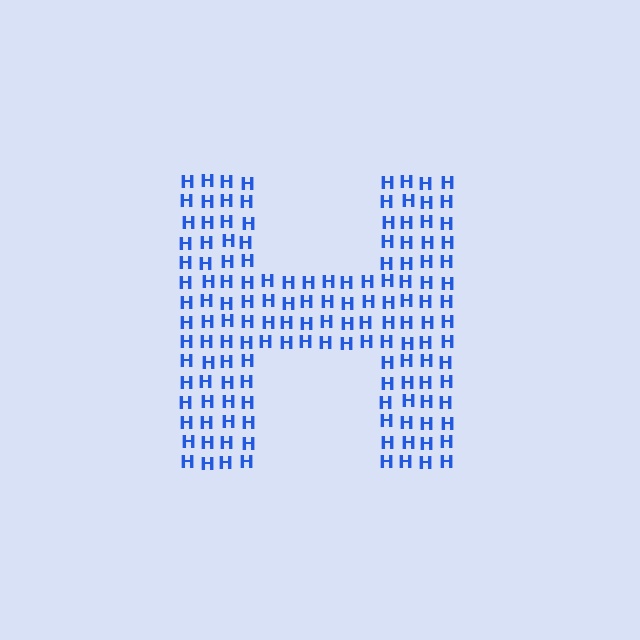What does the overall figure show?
The overall figure shows the letter H.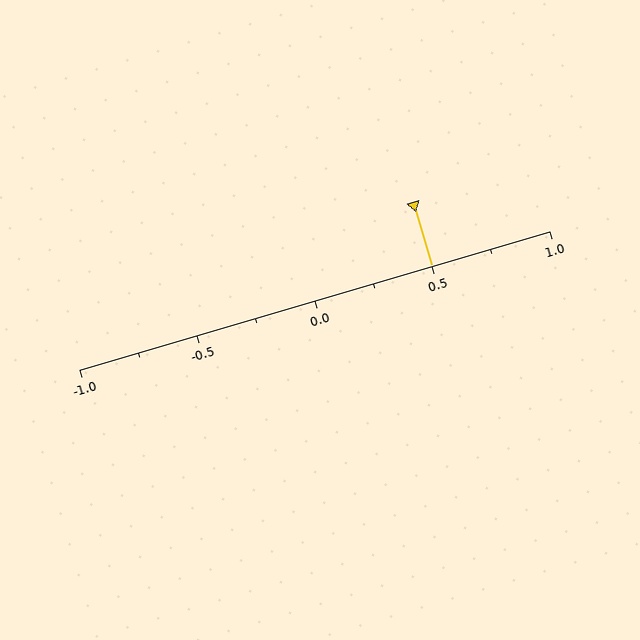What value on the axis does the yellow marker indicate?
The marker indicates approximately 0.5.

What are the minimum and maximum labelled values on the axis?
The axis runs from -1.0 to 1.0.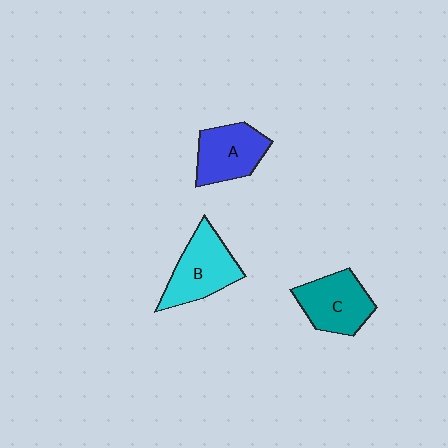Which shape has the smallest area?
Shape A (blue).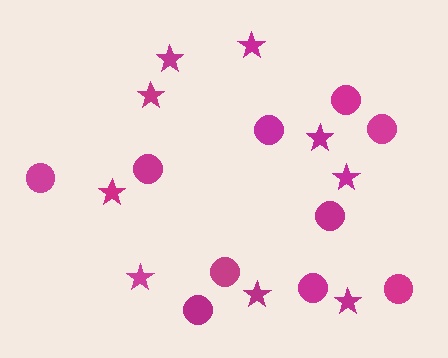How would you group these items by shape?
There are 2 groups: one group of circles (10) and one group of stars (9).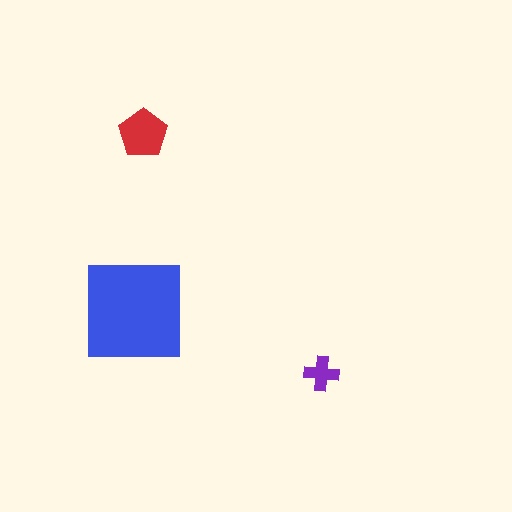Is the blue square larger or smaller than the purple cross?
Larger.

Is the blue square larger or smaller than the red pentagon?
Larger.